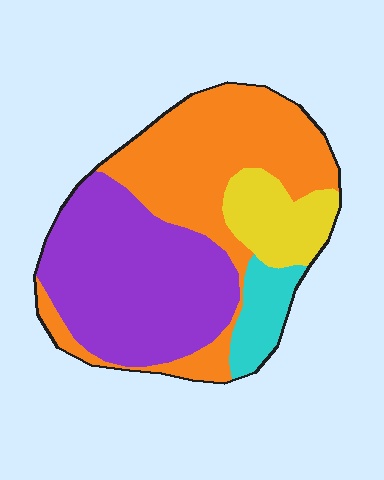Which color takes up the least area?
Cyan, at roughly 10%.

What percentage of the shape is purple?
Purple covers 40% of the shape.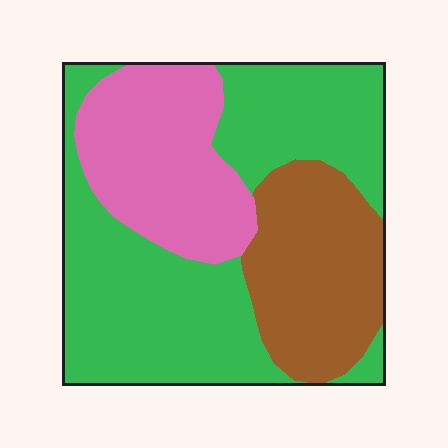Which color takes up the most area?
Green, at roughly 50%.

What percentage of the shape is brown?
Brown covers about 25% of the shape.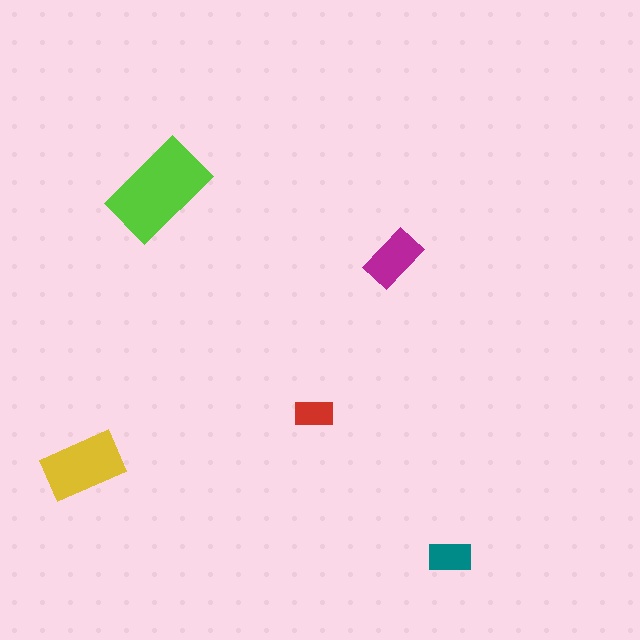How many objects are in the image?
There are 5 objects in the image.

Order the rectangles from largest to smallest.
the lime one, the yellow one, the magenta one, the teal one, the red one.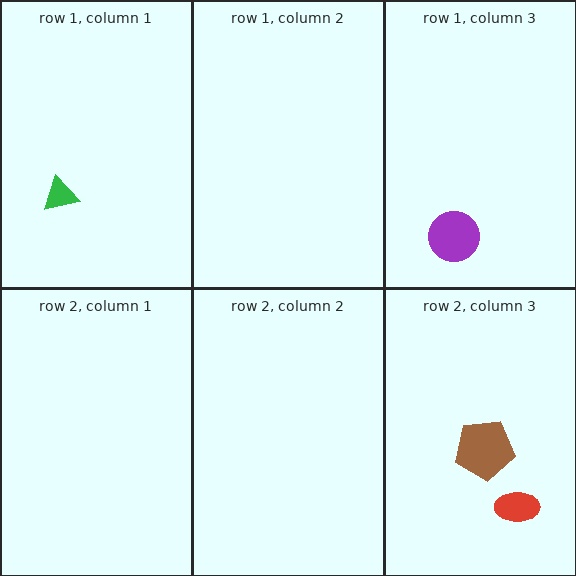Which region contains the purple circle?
The row 1, column 3 region.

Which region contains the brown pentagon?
The row 2, column 3 region.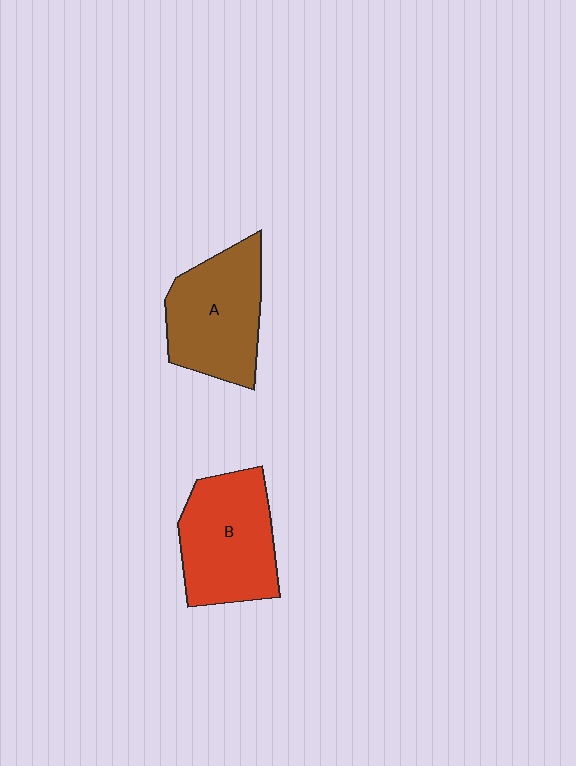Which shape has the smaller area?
Shape A (brown).